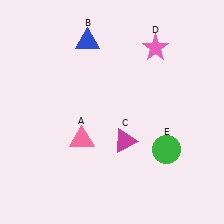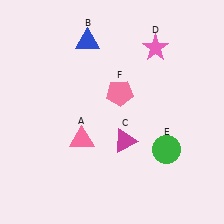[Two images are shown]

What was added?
A pink pentagon (F) was added in Image 2.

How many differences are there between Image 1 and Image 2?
There is 1 difference between the two images.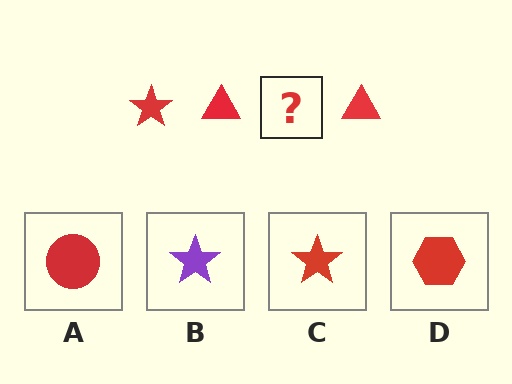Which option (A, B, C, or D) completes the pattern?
C.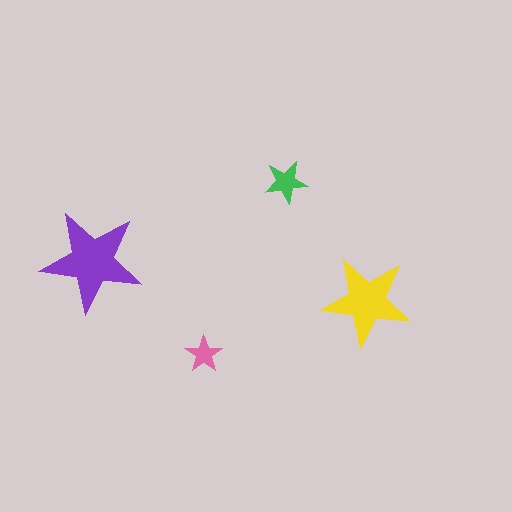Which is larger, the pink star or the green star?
The green one.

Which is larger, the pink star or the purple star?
The purple one.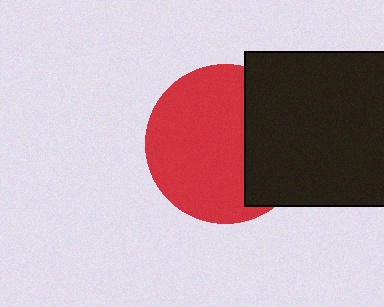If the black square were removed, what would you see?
You would see the complete red circle.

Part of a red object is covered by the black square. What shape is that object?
It is a circle.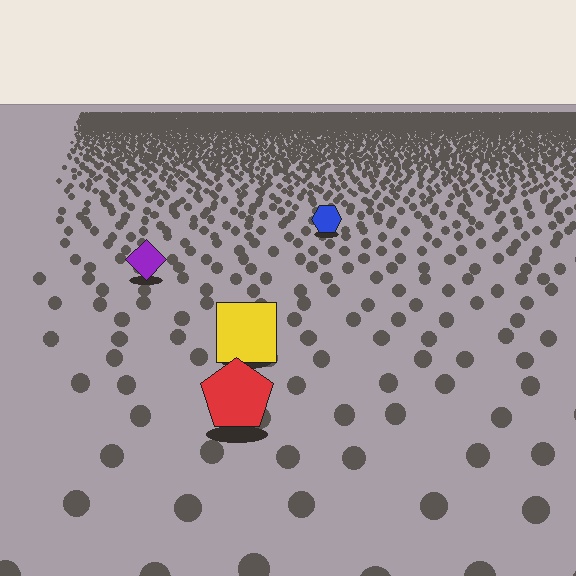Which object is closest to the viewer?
The red pentagon is closest. The texture marks near it are larger and more spread out.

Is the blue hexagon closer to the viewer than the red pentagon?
No. The red pentagon is closer — you can tell from the texture gradient: the ground texture is coarser near it.